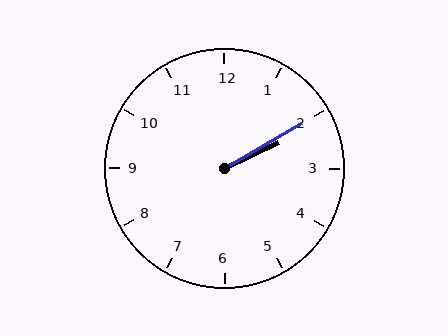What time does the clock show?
2:10.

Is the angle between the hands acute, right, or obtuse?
It is acute.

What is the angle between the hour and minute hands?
Approximately 5 degrees.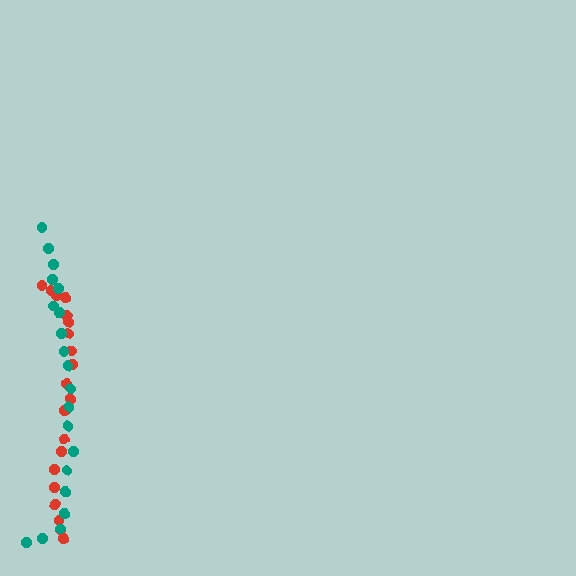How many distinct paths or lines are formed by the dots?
There are 2 distinct paths.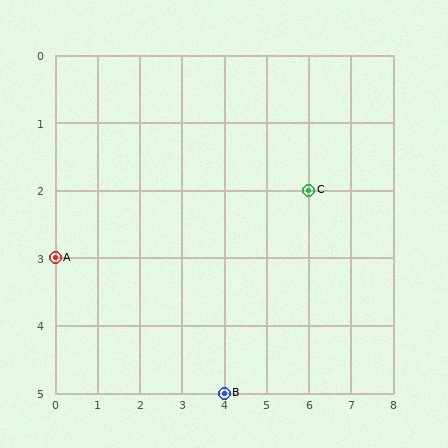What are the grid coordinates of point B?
Point B is at grid coordinates (4, 5).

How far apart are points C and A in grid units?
Points C and A are 6 columns and 1 row apart (about 6.1 grid units diagonally).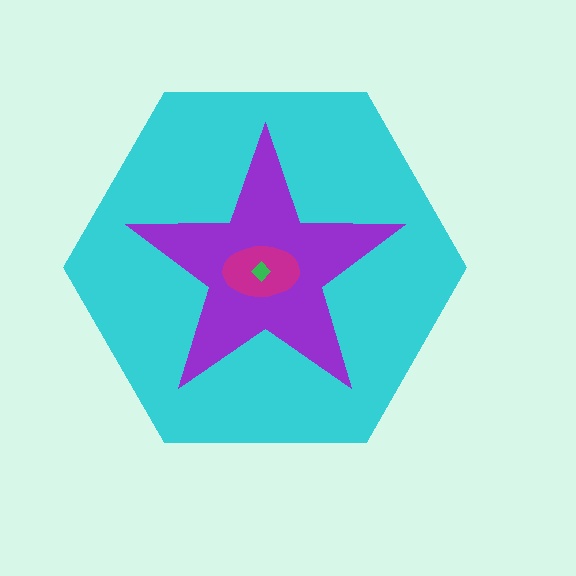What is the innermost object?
The green diamond.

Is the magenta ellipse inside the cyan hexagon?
Yes.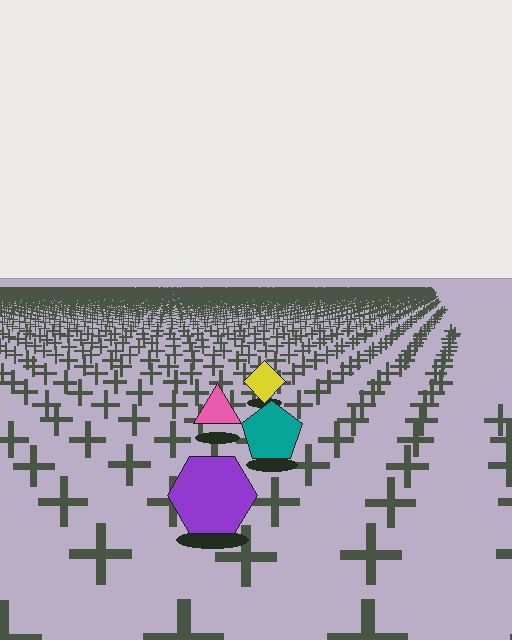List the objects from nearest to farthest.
From nearest to farthest: the purple hexagon, the teal pentagon, the pink triangle, the yellow diamond.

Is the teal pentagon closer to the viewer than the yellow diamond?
Yes. The teal pentagon is closer — you can tell from the texture gradient: the ground texture is coarser near it.